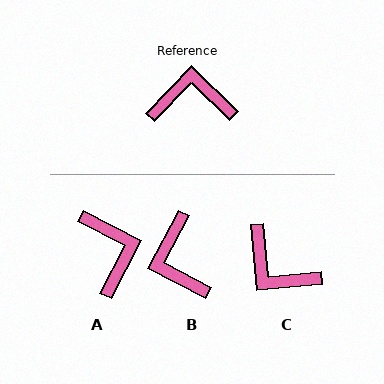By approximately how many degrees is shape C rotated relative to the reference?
Approximately 139 degrees counter-clockwise.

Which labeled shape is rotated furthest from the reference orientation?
C, about 139 degrees away.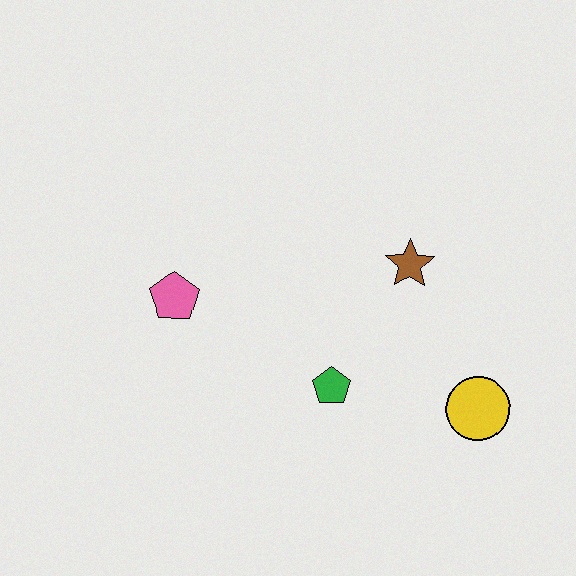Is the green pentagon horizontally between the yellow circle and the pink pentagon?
Yes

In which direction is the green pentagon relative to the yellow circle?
The green pentagon is to the left of the yellow circle.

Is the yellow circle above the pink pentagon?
No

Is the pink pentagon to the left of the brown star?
Yes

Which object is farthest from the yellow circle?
The pink pentagon is farthest from the yellow circle.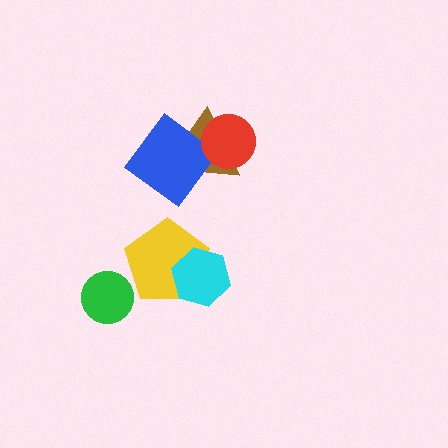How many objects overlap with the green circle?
0 objects overlap with the green circle.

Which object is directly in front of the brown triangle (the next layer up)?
The blue diamond is directly in front of the brown triangle.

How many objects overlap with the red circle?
2 objects overlap with the red circle.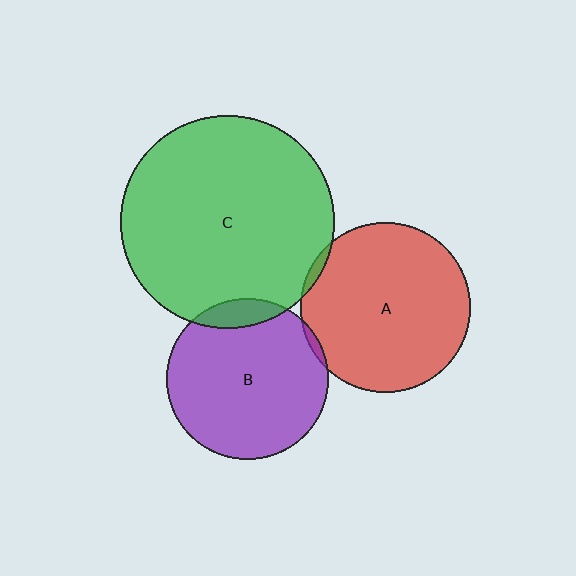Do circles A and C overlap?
Yes.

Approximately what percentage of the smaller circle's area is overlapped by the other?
Approximately 5%.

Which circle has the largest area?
Circle C (green).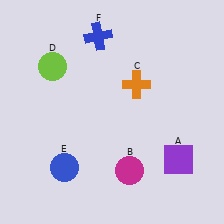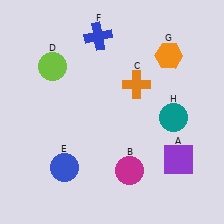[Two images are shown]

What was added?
An orange hexagon (G), a teal circle (H) were added in Image 2.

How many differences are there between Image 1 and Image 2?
There are 2 differences between the two images.